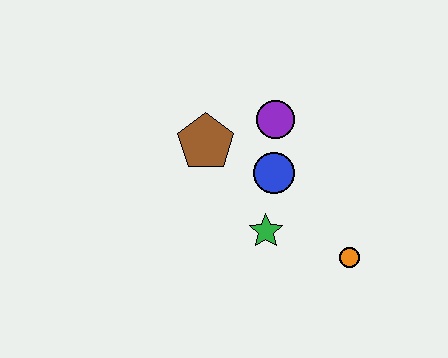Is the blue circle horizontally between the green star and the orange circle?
Yes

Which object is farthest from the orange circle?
The brown pentagon is farthest from the orange circle.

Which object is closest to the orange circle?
The green star is closest to the orange circle.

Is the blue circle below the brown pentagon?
Yes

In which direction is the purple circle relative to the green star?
The purple circle is above the green star.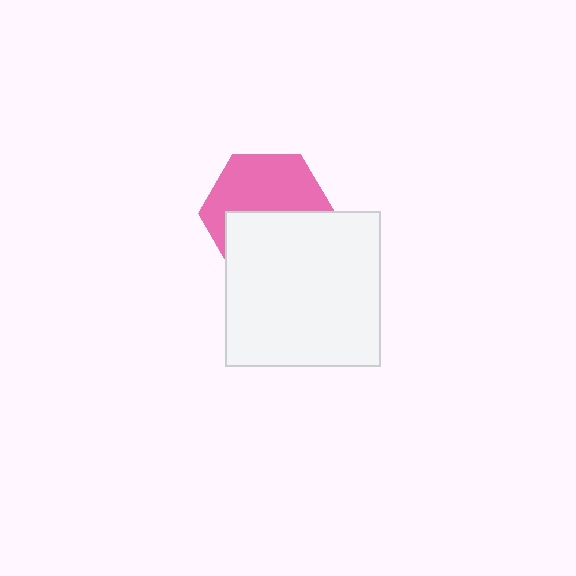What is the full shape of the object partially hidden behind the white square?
The partially hidden object is a pink hexagon.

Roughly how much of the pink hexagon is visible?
About half of it is visible (roughly 54%).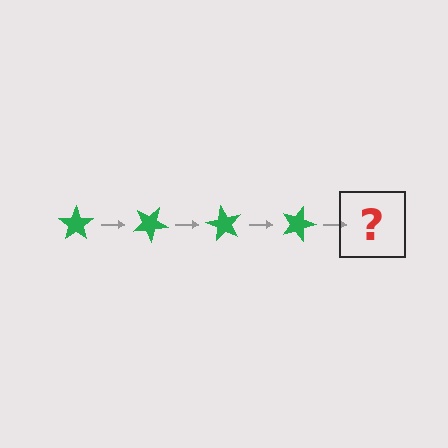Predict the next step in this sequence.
The next step is a green star rotated 120 degrees.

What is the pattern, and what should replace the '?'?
The pattern is that the star rotates 30 degrees each step. The '?' should be a green star rotated 120 degrees.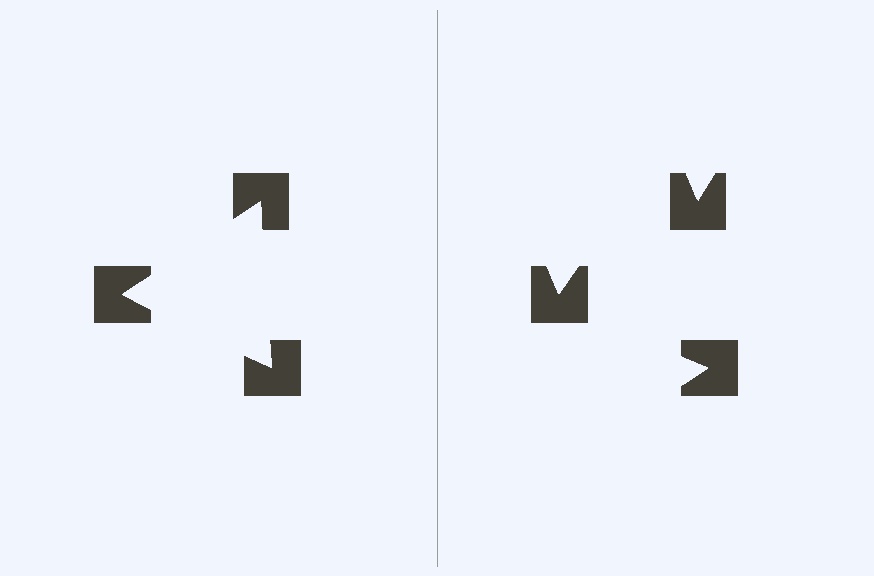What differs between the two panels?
The notched squares are positioned identically on both sides; only the wedge orientations differ. On the left they align to a triangle; on the right they are misaligned.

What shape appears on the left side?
An illusory triangle.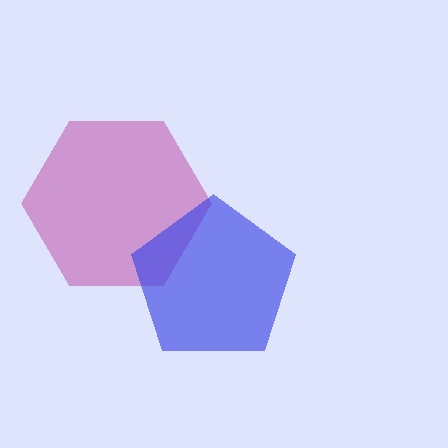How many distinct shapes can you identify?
There are 2 distinct shapes: a magenta hexagon, a blue pentagon.